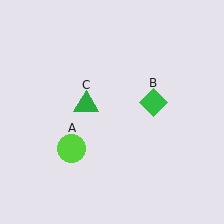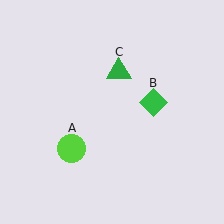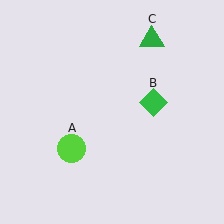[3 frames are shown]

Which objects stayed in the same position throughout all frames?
Lime circle (object A) and green diamond (object B) remained stationary.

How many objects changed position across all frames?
1 object changed position: green triangle (object C).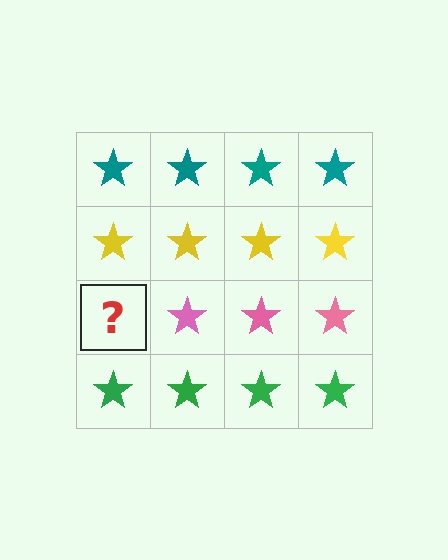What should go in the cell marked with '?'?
The missing cell should contain a pink star.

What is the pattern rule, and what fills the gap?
The rule is that each row has a consistent color. The gap should be filled with a pink star.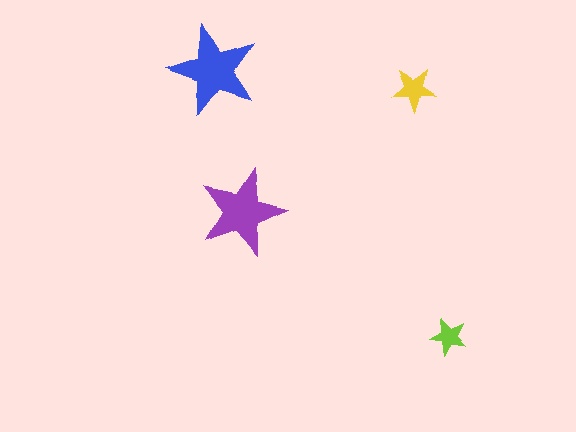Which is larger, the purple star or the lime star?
The purple one.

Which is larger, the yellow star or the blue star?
The blue one.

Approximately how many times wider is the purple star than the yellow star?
About 2 times wider.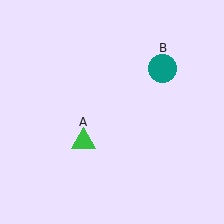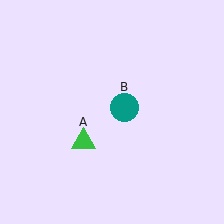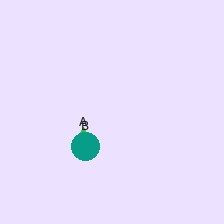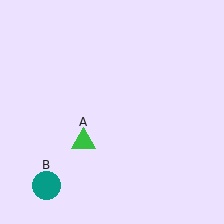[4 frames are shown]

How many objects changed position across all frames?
1 object changed position: teal circle (object B).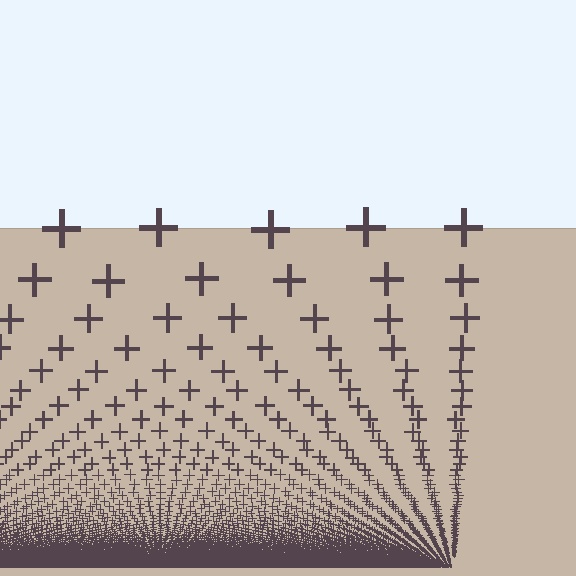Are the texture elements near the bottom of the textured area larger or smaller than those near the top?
Smaller. The gradient is inverted — elements near the bottom are smaller and denser.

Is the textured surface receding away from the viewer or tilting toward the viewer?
The surface appears to tilt toward the viewer. Texture elements get larger and sparser toward the top.